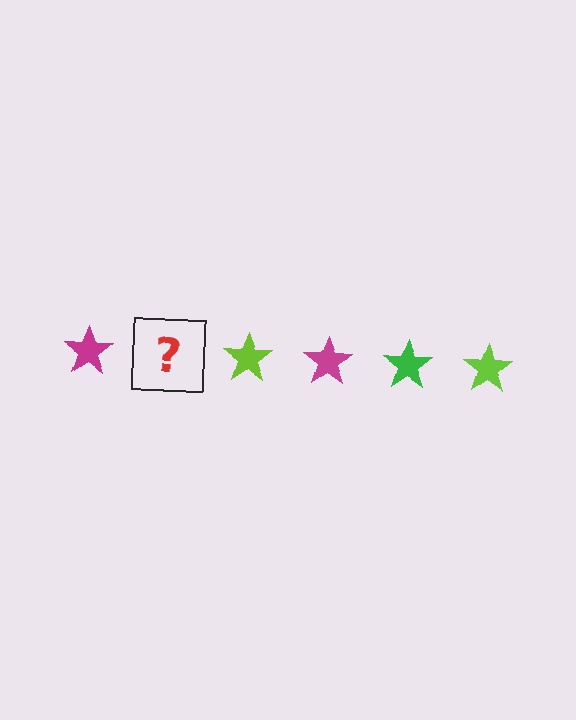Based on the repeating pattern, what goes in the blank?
The blank should be a green star.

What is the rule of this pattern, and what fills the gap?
The rule is that the pattern cycles through magenta, green, lime stars. The gap should be filled with a green star.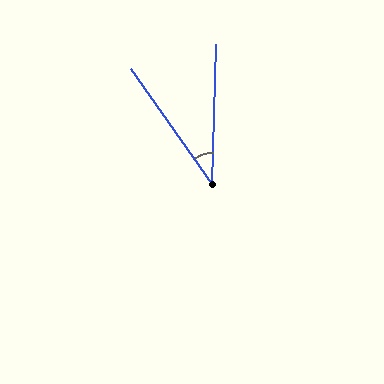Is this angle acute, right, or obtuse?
It is acute.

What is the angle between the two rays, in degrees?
Approximately 37 degrees.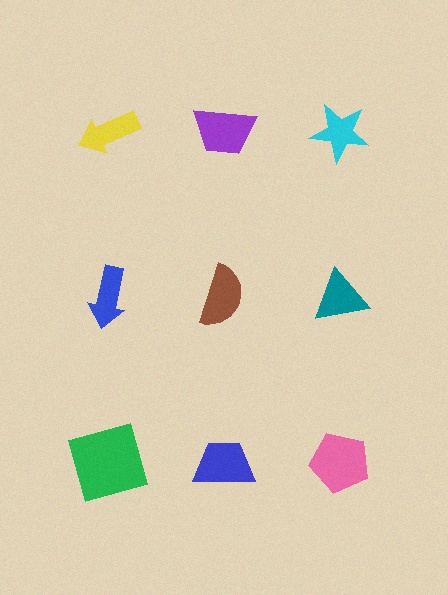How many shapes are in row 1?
3 shapes.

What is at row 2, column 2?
A brown semicircle.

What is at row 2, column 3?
A teal triangle.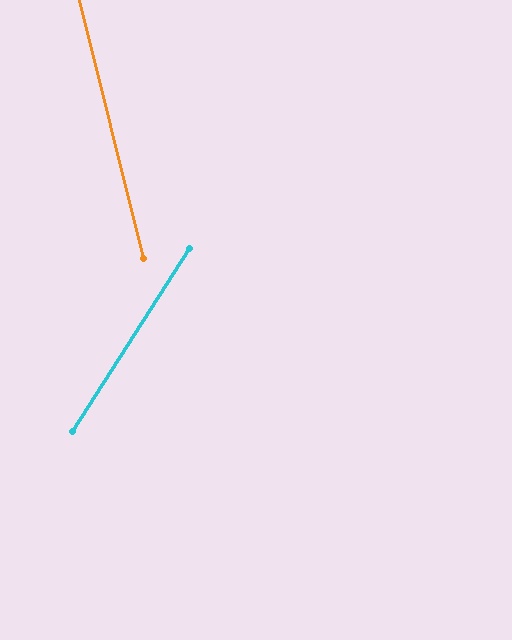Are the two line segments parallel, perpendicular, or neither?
Neither parallel nor perpendicular — they differ by about 47°.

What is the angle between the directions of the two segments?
Approximately 47 degrees.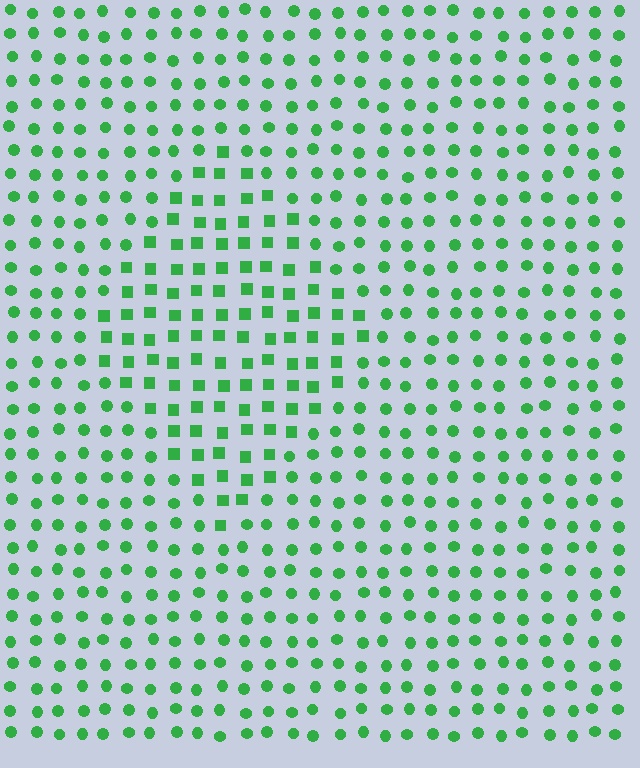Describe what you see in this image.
The image is filled with small green elements arranged in a uniform grid. A diamond-shaped region contains squares, while the surrounding area contains circles. The boundary is defined purely by the change in element shape.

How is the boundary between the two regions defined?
The boundary is defined by a change in element shape: squares inside vs. circles outside. All elements share the same color and spacing.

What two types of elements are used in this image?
The image uses squares inside the diamond region and circles outside it.